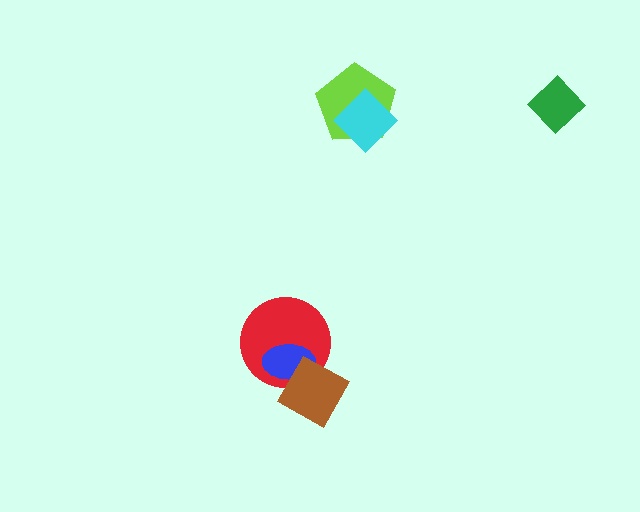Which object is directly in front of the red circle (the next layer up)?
The blue ellipse is directly in front of the red circle.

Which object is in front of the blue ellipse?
The brown diamond is in front of the blue ellipse.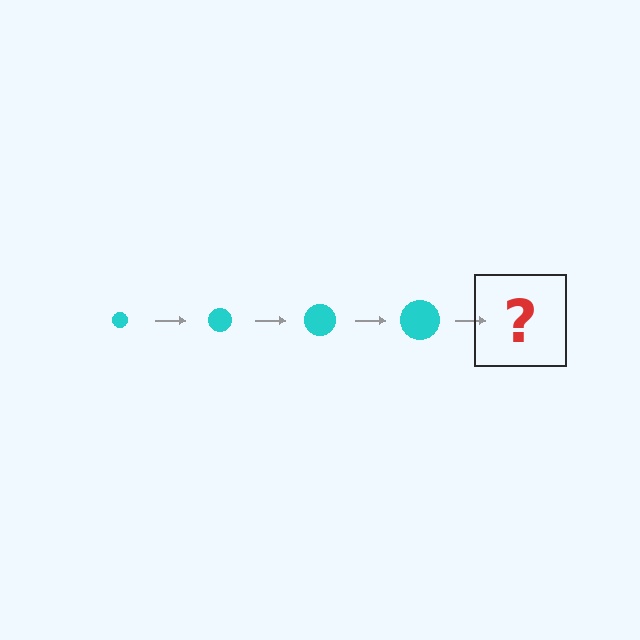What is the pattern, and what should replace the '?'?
The pattern is that the circle gets progressively larger each step. The '?' should be a cyan circle, larger than the previous one.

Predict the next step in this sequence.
The next step is a cyan circle, larger than the previous one.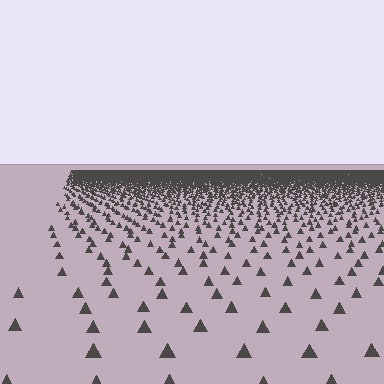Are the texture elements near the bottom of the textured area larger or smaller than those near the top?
Larger. Near the bottom, elements are closer to the viewer and appear at a bigger on-screen size.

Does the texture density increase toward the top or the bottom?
Density increases toward the top.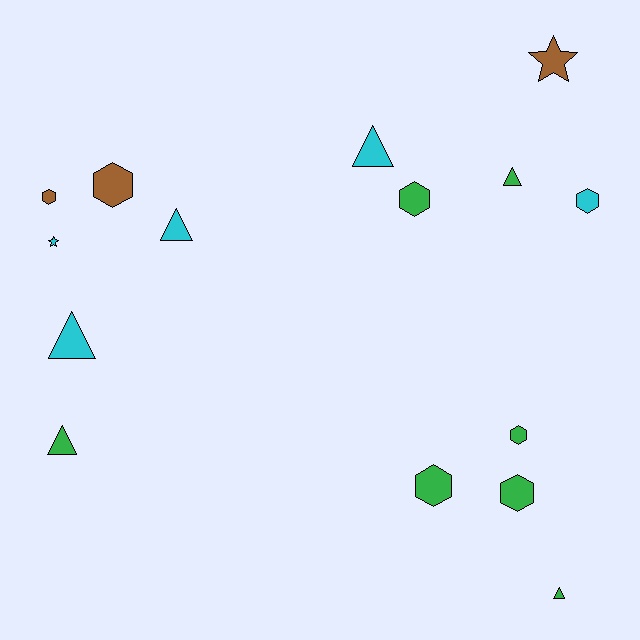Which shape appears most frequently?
Hexagon, with 7 objects.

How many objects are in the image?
There are 15 objects.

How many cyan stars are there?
There is 1 cyan star.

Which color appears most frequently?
Green, with 7 objects.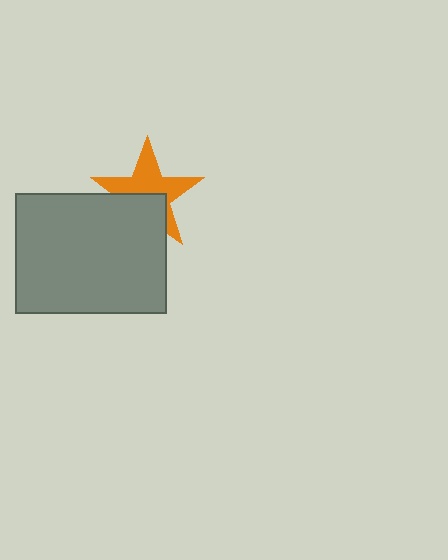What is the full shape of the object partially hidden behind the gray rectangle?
The partially hidden object is an orange star.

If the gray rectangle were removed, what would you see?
You would see the complete orange star.